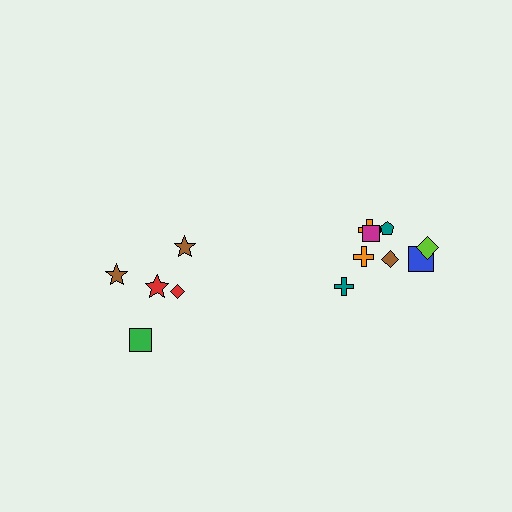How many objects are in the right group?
There are 8 objects.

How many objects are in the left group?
There are 5 objects.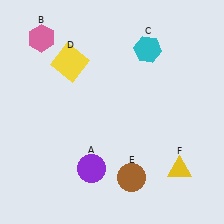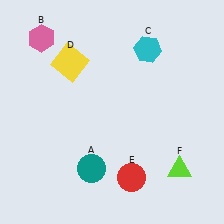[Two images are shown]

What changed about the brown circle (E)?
In Image 1, E is brown. In Image 2, it changed to red.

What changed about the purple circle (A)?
In Image 1, A is purple. In Image 2, it changed to teal.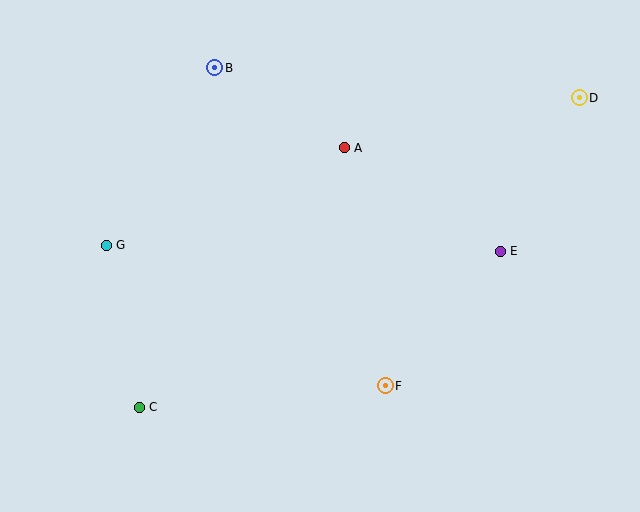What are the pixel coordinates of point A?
Point A is at (344, 148).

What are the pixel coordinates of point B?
Point B is at (215, 68).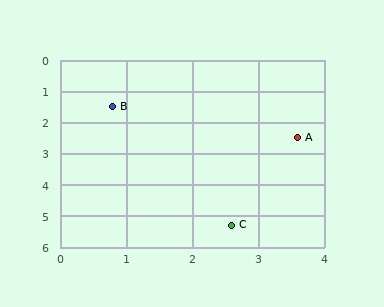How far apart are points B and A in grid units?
Points B and A are about 3.0 grid units apart.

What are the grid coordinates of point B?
Point B is at approximately (0.8, 1.5).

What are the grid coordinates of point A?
Point A is at approximately (3.6, 2.5).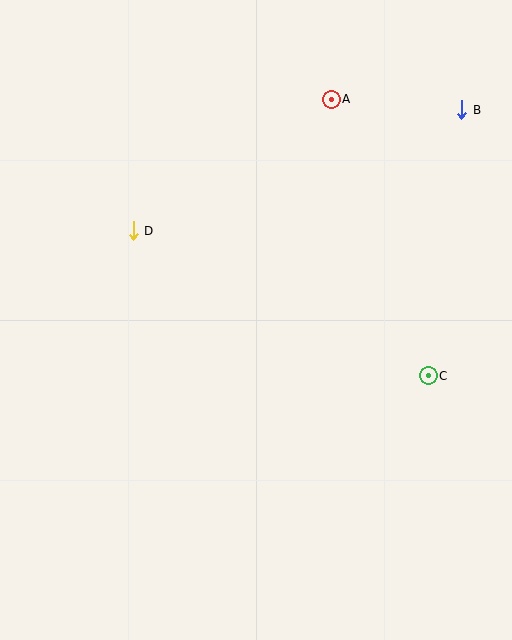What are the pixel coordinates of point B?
Point B is at (462, 110).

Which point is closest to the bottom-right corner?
Point C is closest to the bottom-right corner.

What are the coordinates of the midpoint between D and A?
The midpoint between D and A is at (232, 165).